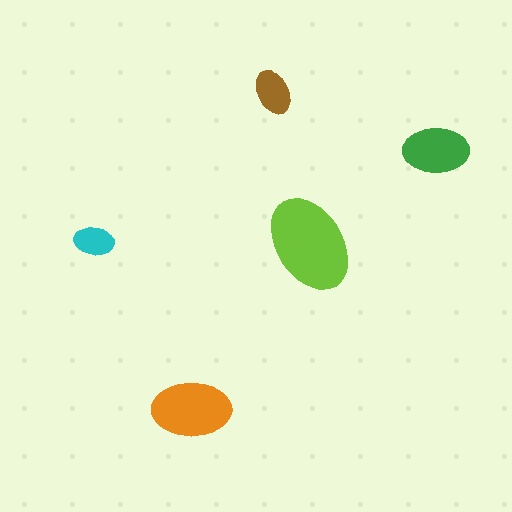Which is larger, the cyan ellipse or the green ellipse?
The green one.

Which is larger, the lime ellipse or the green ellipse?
The lime one.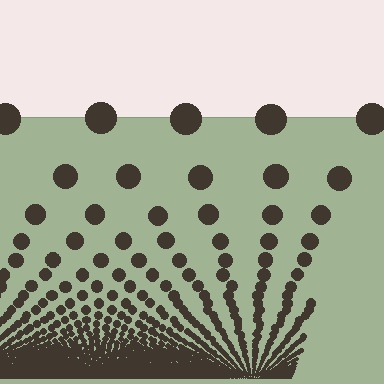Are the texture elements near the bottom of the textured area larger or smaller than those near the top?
Smaller. The gradient is inverted — elements near the bottom are smaller and denser.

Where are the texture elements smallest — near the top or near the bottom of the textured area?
Near the bottom.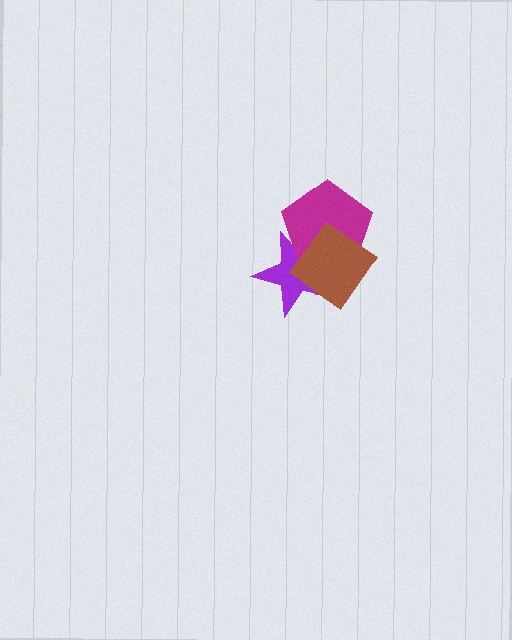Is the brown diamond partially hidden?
No, no other shape covers it.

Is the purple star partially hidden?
Yes, it is partially covered by another shape.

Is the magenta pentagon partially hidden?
Yes, it is partially covered by another shape.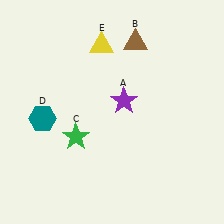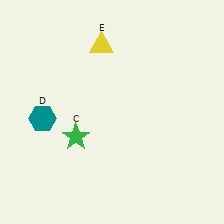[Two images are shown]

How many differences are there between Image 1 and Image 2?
There are 2 differences between the two images.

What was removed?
The brown triangle (B), the purple star (A) were removed in Image 2.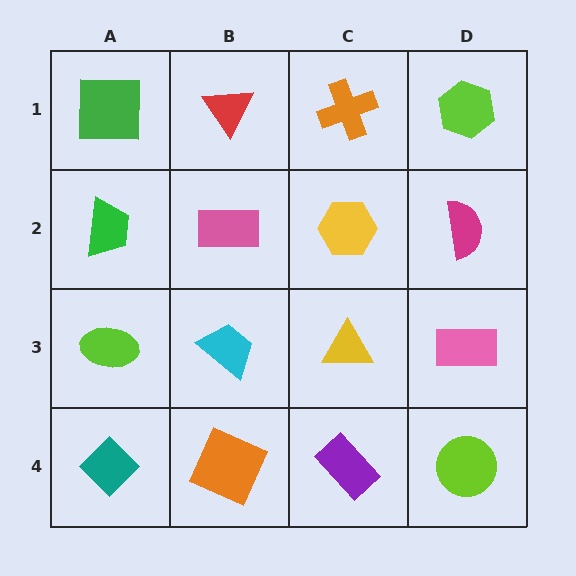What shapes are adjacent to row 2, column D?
A lime hexagon (row 1, column D), a pink rectangle (row 3, column D), a yellow hexagon (row 2, column C).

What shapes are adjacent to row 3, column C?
A yellow hexagon (row 2, column C), a purple rectangle (row 4, column C), a cyan trapezoid (row 3, column B), a pink rectangle (row 3, column D).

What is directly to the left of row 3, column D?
A yellow triangle.